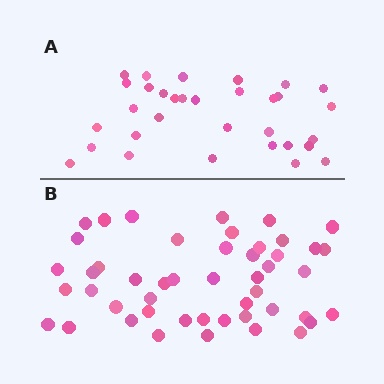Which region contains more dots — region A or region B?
Region B (the bottom region) has more dots.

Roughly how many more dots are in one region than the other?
Region B has approximately 15 more dots than region A.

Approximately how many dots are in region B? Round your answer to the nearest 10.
About 50 dots. (The exact count is 48, which rounds to 50.)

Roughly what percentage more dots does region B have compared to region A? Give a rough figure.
About 50% more.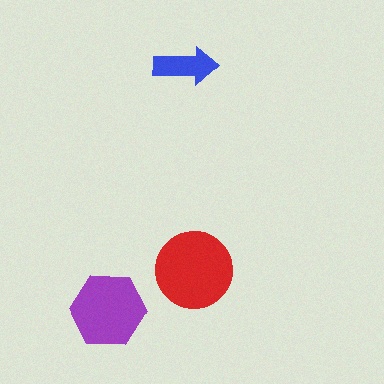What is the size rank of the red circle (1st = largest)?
1st.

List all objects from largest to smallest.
The red circle, the purple hexagon, the blue arrow.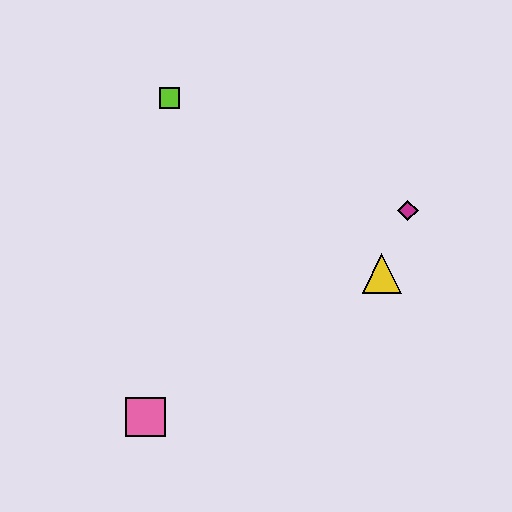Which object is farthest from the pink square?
The magenta diamond is farthest from the pink square.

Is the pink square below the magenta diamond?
Yes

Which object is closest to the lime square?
The magenta diamond is closest to the lime square.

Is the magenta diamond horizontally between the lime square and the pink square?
No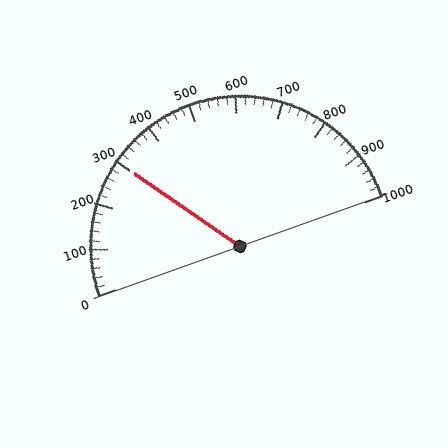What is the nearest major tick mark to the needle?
The nearest major tick mark is 300.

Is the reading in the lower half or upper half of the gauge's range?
The reading is in the lower half of the range (0 to 1000).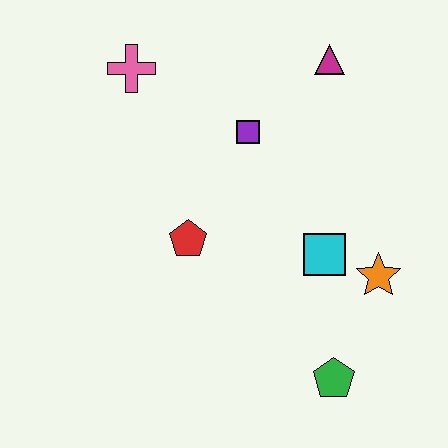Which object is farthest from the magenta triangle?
The green pentagon is farthest from the magenta triangle.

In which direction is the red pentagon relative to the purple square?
The red pentagon is below the purple square.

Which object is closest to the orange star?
The cyan square is closest to the orange star.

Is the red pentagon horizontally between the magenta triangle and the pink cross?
Yes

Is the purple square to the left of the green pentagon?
Yes